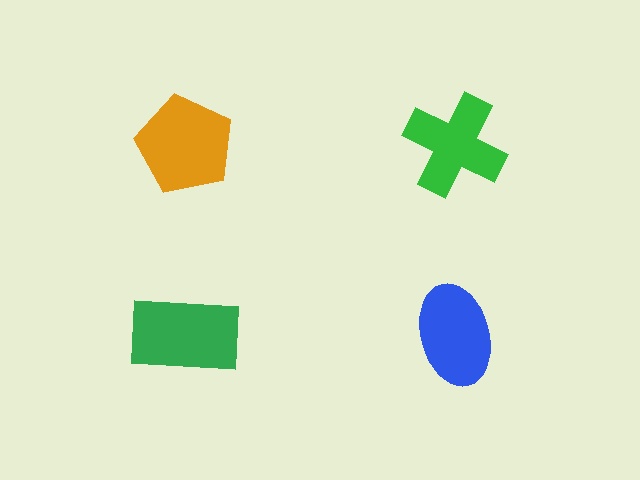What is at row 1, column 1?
An orange pentagon.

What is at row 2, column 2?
A blue ellipse.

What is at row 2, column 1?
A green rectangle.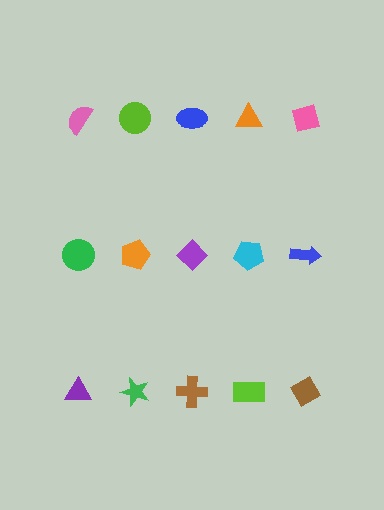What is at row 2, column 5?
A blue arrow.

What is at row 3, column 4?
A lime rectangle.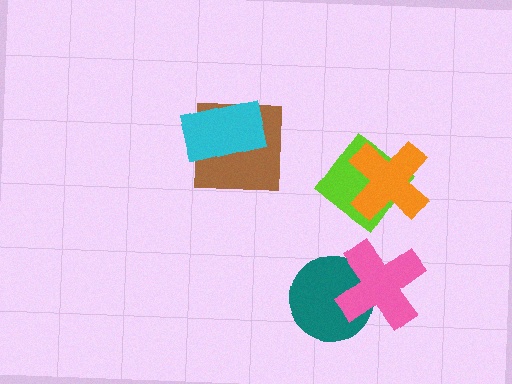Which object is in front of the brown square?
The cyan rectangle is in front of the brown square.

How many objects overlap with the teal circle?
1 object overlaps with the teal circle.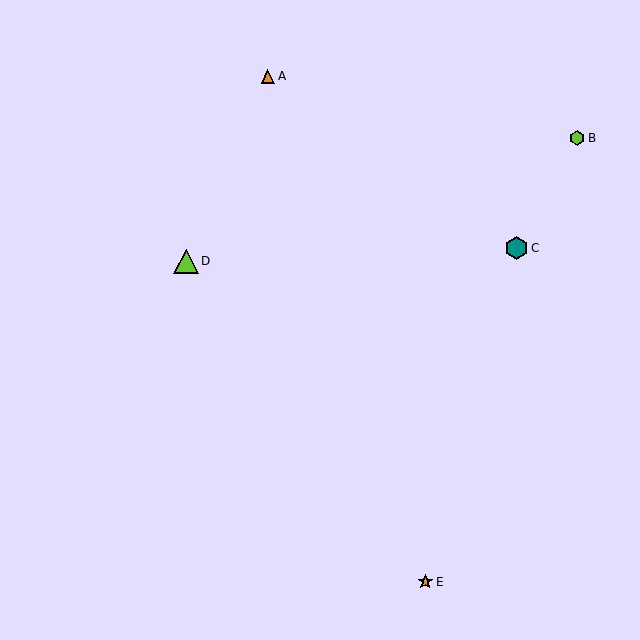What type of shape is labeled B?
Shape B is a lime hexagon.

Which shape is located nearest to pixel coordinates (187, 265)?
The lime triangle (labeled D) at (186, 261) is nearest to that location.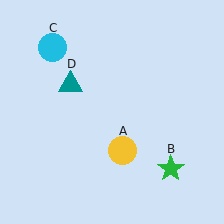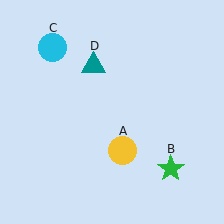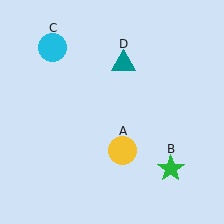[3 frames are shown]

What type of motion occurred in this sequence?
The teal triangle (object D) rotated clockwise around the center of the scene.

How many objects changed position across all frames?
1 object changed position: teal triangle (object D).